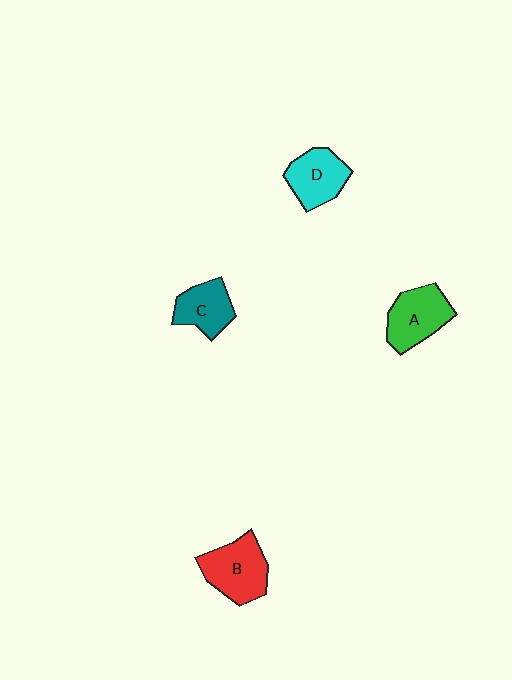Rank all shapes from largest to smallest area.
From largest to smallest: B (red), A (green), D (cyan), C (teal).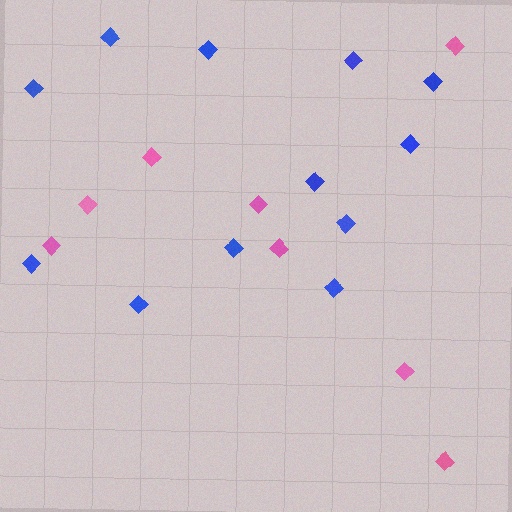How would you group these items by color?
There are 2 groups: one group of blue diamonds (12) and one group of pink diamonds (8).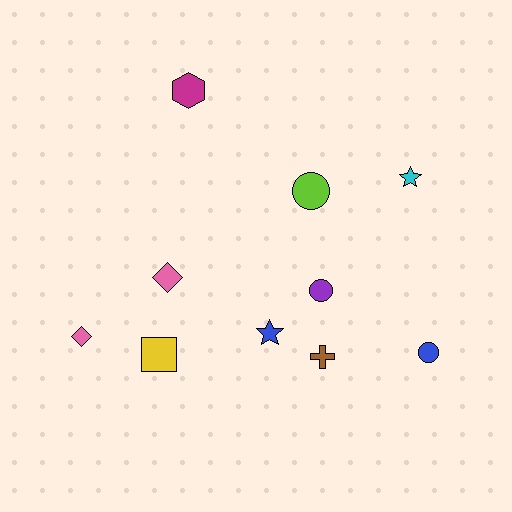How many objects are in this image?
There are 10 objects.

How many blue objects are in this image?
There are 2 blue objects.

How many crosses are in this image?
There is 1 cross.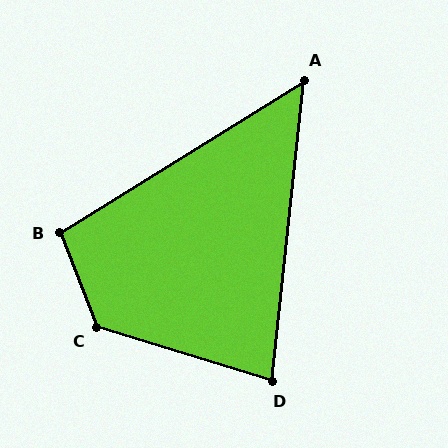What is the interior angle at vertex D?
Approximately 79 degrees (acute).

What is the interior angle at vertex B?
Approximately 101 degrees (obtuse).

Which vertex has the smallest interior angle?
A, at approximately 52 degrees.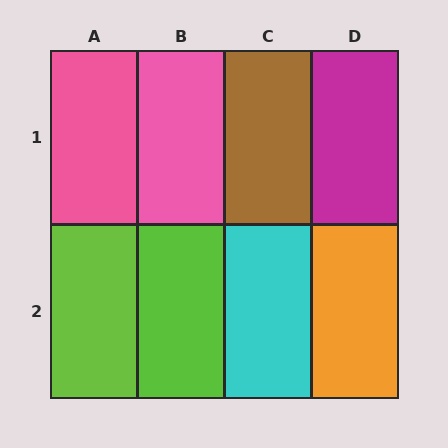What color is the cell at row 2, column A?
Lime.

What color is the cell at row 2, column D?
Orange.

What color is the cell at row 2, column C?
Cyan.